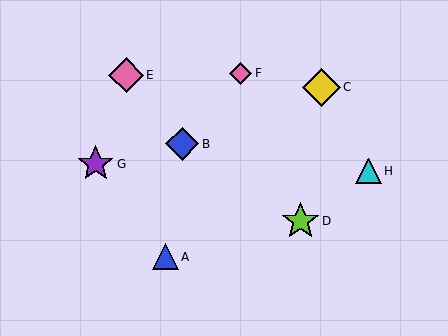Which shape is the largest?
The lime star (labeled D) is the largest.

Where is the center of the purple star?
The center of the purple star is at (96, 164).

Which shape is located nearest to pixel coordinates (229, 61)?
The pink diamond (labeled F) at (241, 73) is nearest to that location.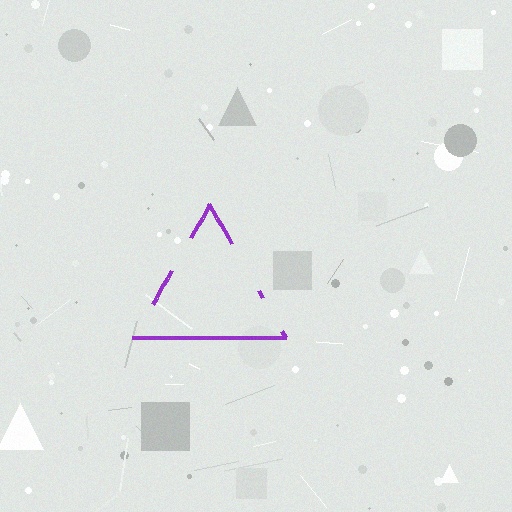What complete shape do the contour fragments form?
The contour fragments form a triangle.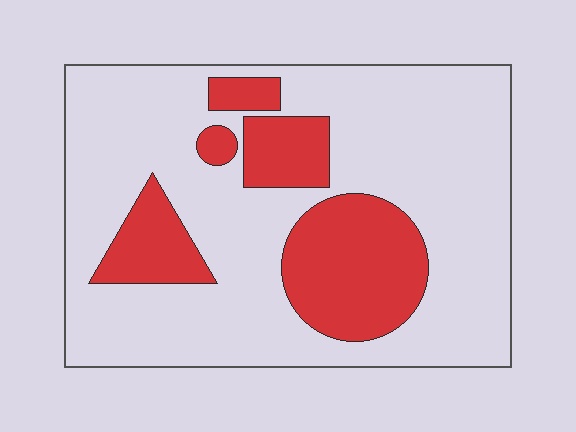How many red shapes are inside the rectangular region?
5.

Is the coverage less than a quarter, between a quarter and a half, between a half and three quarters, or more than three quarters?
Between a quarter and a half.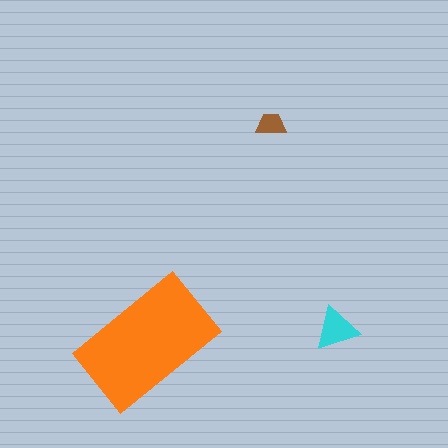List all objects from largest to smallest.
The orange rectangle, the cyan triangle, the brown trapezoid.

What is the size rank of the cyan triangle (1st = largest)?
2nd.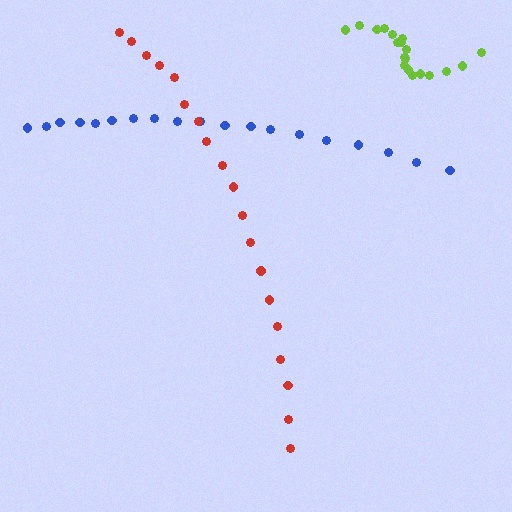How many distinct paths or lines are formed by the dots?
There are 3 distinct paths.